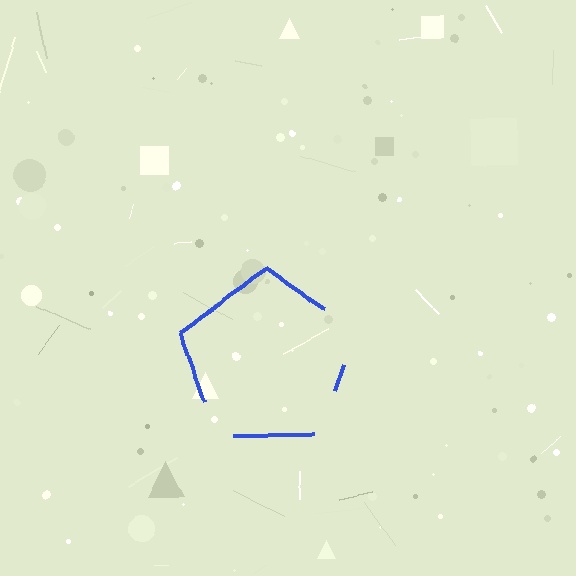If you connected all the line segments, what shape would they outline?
They would outline a pentagon.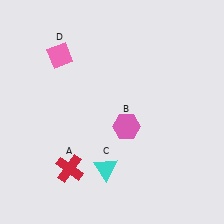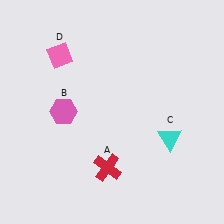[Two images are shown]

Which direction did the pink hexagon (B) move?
The pink hexagon (B) moved left.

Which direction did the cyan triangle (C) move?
The cyan triangle (C) moved right.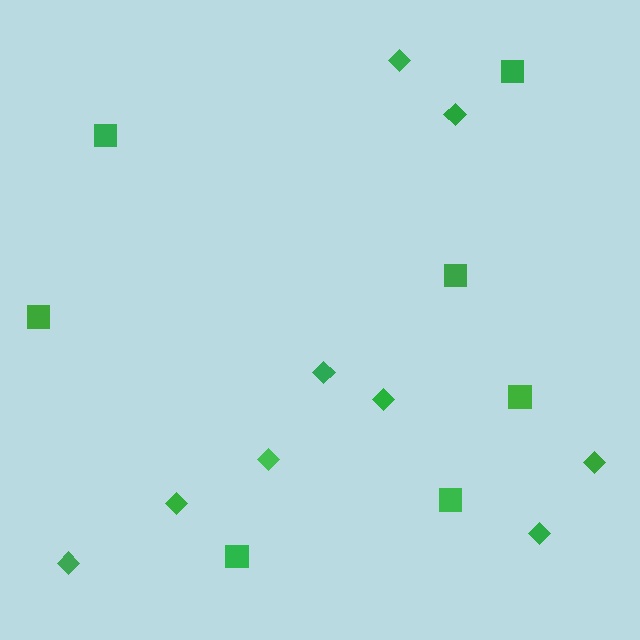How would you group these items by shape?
There are 2 groups: one group of diamonds (9) and one group of squares (7).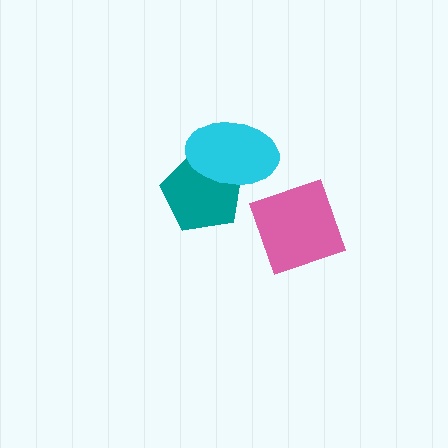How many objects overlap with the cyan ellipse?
1 object overlaps with the cyan ellipse.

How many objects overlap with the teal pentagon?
1 object overlaps with the teal pentagon.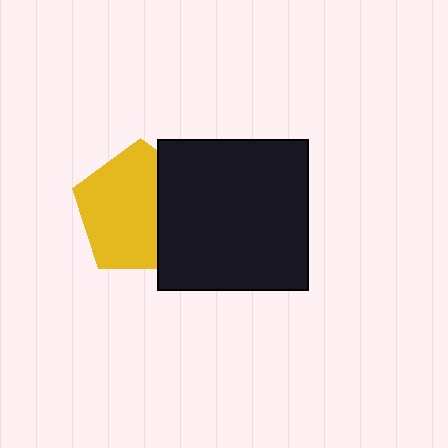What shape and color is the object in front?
The object in front is a black square.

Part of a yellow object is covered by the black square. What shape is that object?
It is a pentagon.